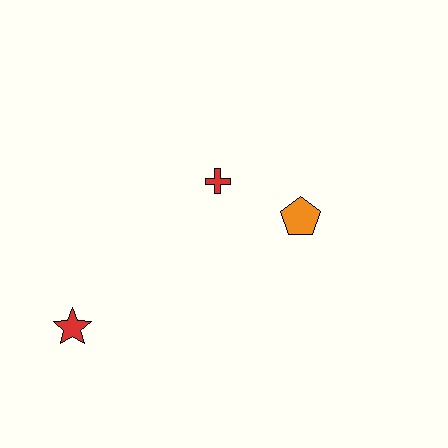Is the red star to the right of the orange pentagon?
No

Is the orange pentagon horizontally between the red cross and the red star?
No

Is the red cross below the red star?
No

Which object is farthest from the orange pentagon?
The red star is farthest from the orange pentagon.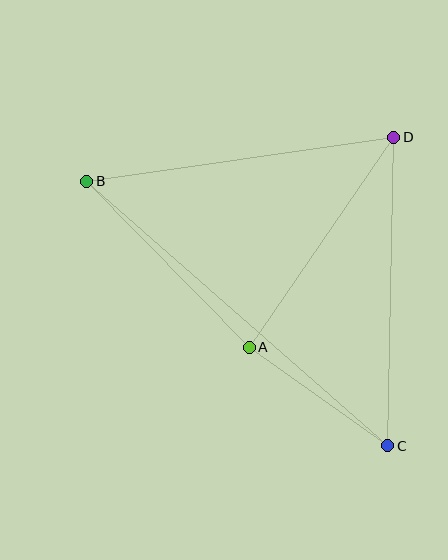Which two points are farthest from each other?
Points B and C are farthest from each other.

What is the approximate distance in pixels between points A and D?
The distance between A and D is approximately 255 pixels.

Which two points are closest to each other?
Points A and C are closest to each other.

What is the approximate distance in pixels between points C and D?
The distance between C and D is approximately 308 pixels.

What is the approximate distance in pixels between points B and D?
The distance between B and D is approximately 310 pixels.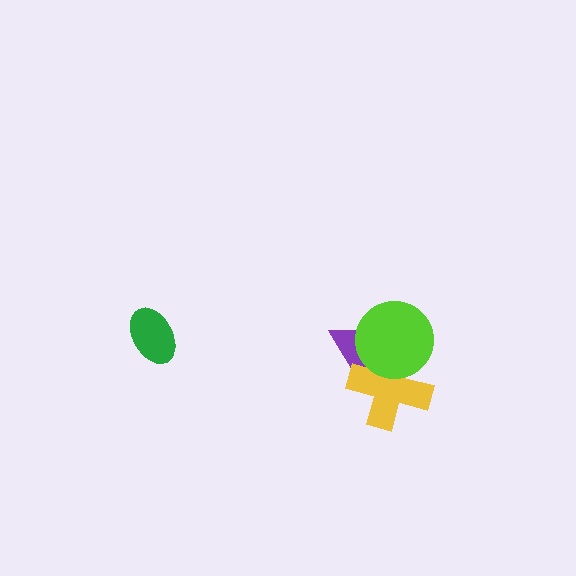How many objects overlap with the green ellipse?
0 objects overlap with the green ellipse.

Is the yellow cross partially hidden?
Yes, it is partially covered by another shape.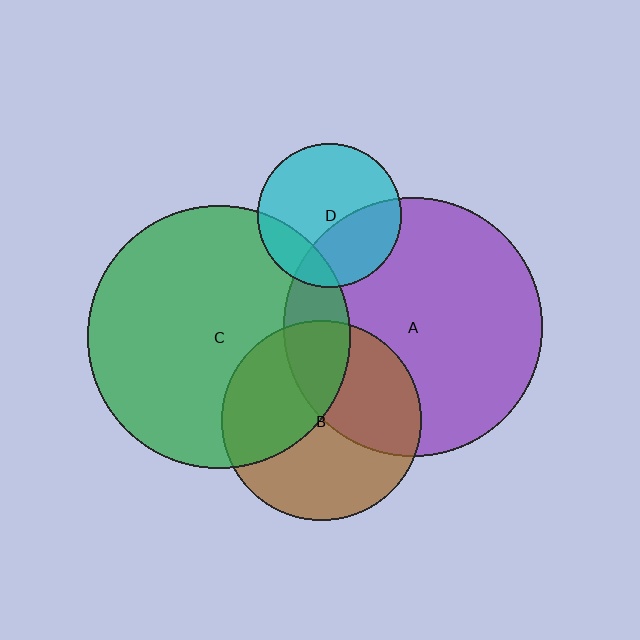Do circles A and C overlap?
Yes.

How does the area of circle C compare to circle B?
Approximately 1.7 times.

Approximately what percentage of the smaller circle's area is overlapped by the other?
Approximately 15%.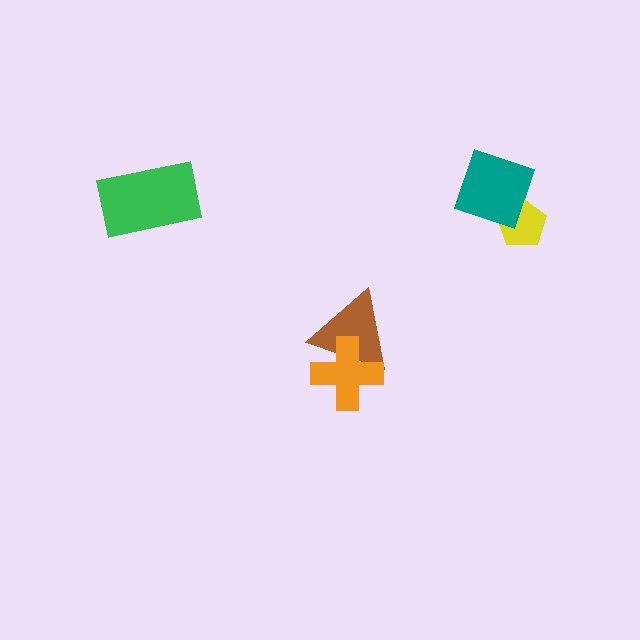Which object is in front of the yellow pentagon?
The teal diamond is in front of the yellow pentagon.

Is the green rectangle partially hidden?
No, no other shape covers it.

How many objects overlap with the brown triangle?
1 object overlaps with the brown triangle.